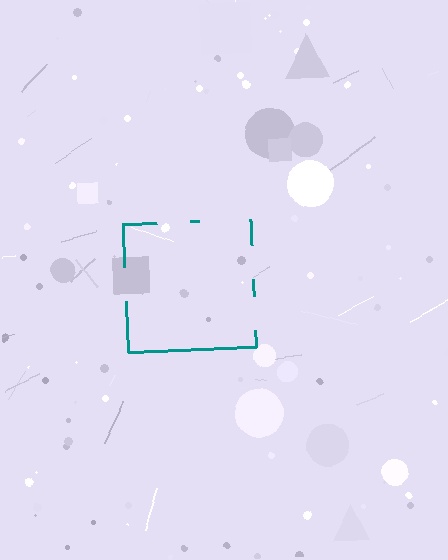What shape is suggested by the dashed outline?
The dashed outline suggests a square.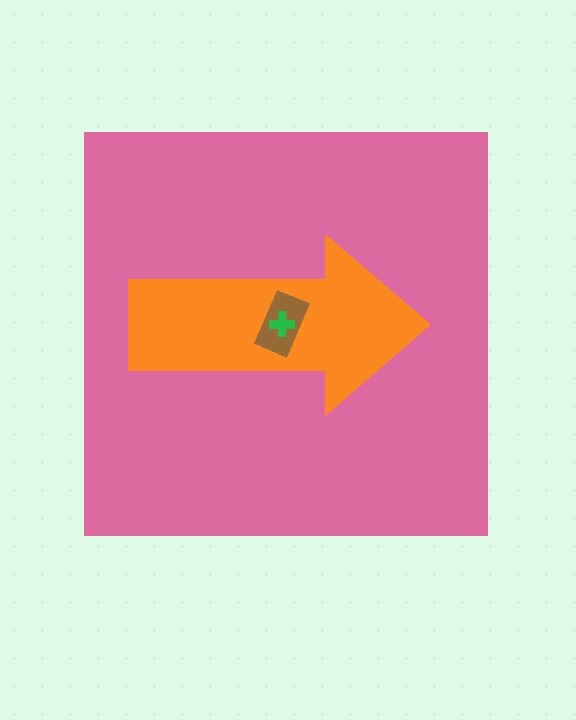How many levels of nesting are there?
4.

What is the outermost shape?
The pink square.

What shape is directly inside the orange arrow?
The brown rectangle.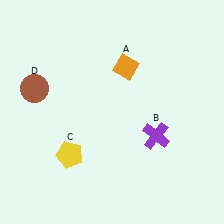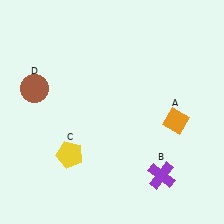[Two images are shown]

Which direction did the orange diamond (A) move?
The orange diamond (A) moved down.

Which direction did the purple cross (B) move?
The purple cross (B) moved down.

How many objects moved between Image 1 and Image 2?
2 objects moved between the two images.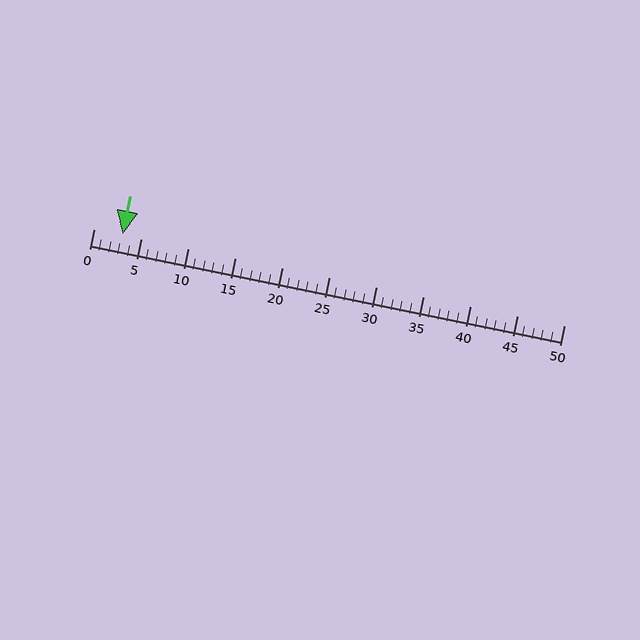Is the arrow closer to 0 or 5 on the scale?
The arrow is closer to 5.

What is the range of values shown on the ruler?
The ruler shows values from 0 to 50.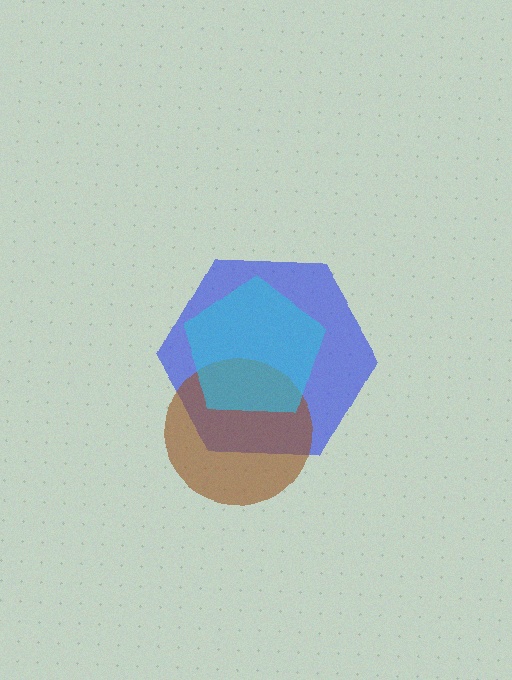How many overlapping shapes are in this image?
There are 3 overlapping shapes in the image.